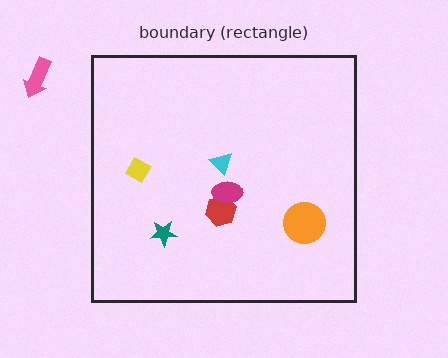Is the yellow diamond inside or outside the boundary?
Inside.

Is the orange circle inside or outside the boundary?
Inside.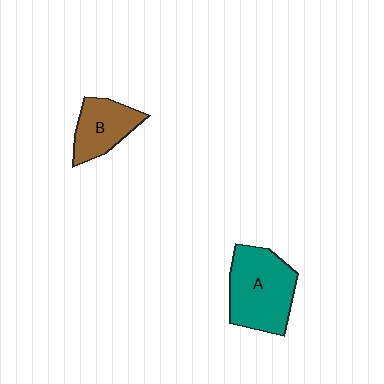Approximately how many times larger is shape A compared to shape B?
Approximately 1.6 times.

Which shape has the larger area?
Shape A (teal).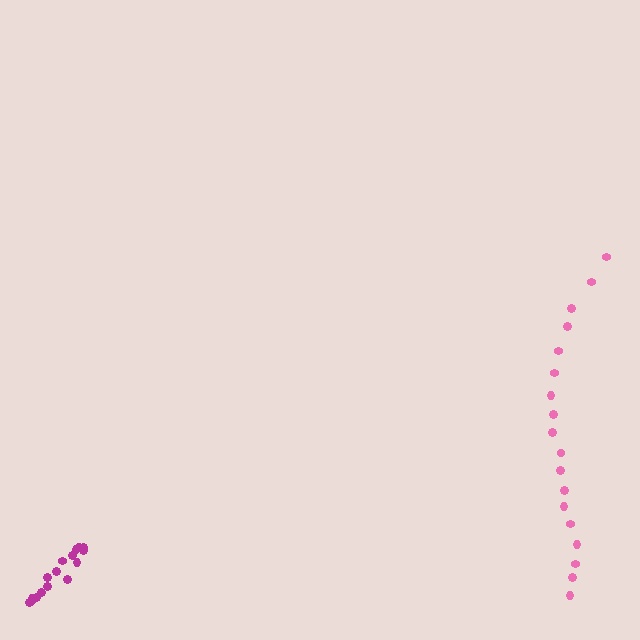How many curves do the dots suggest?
There are 2 distinct paths.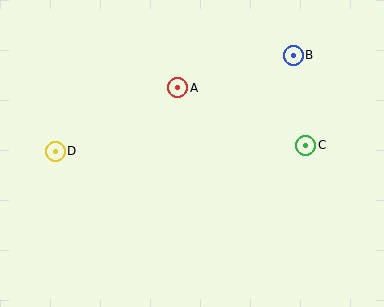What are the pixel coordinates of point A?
Point A is at (178, 88).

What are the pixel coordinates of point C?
Point C is at (306, 145).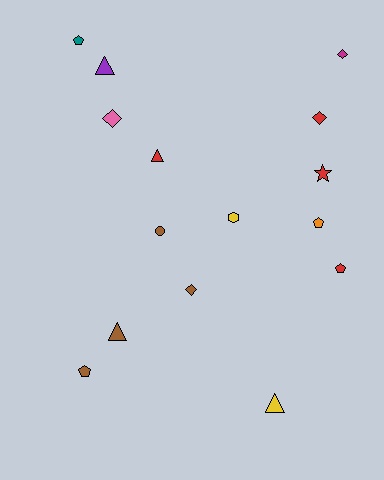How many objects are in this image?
There are 15 objects.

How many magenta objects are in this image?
There is 1 magenta object.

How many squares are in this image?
There are no squares.